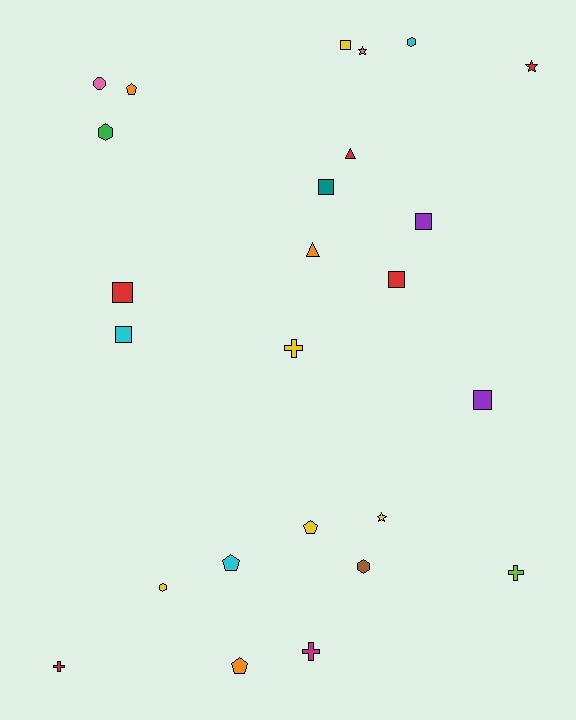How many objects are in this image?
There are 25 objects.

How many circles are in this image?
There is 1 circle.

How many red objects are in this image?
There are 5 red objects.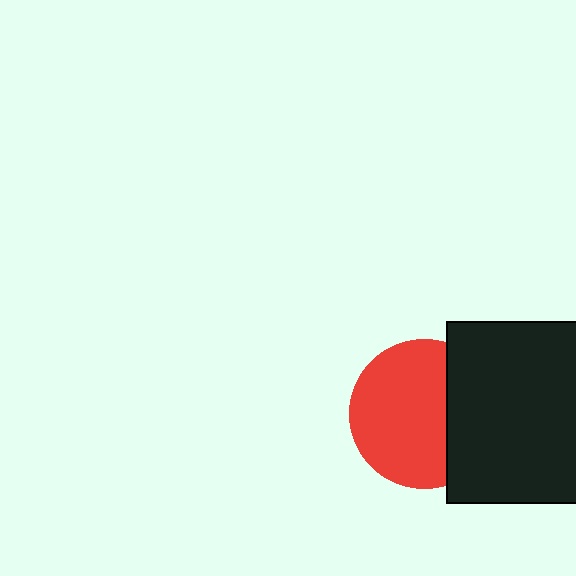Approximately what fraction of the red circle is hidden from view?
Roughly 32% of the red circle is hidden behind the black square.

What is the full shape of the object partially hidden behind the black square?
The partially hidden object is a red circle.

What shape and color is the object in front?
The object in front is a black square.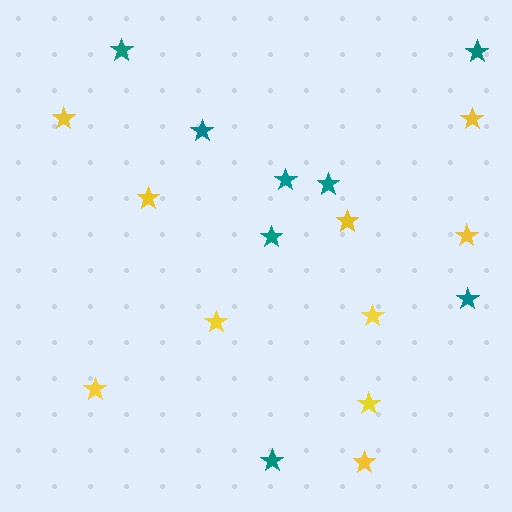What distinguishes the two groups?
There are 2 groups: one group of yellow stars (10) and one group of teal stars (8).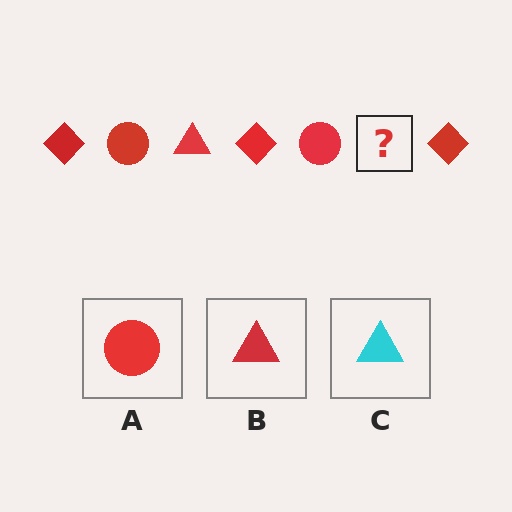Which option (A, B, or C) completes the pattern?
B.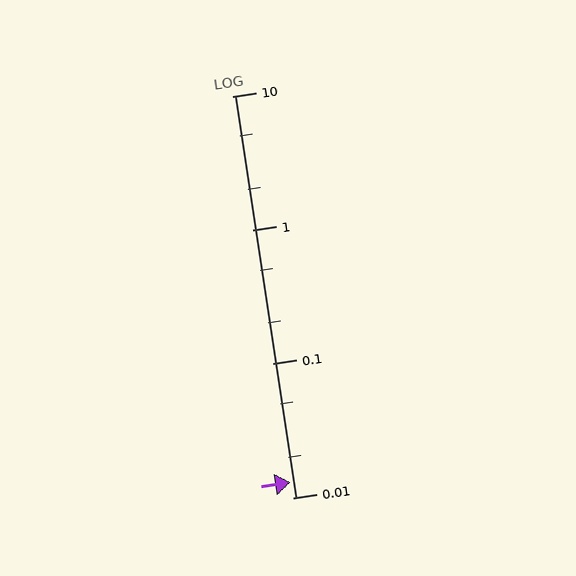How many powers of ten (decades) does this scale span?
The scale spans 3 decades, from 0.01 to 10.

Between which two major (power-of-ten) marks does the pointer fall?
The pointer is between 0.01 and 0.1.